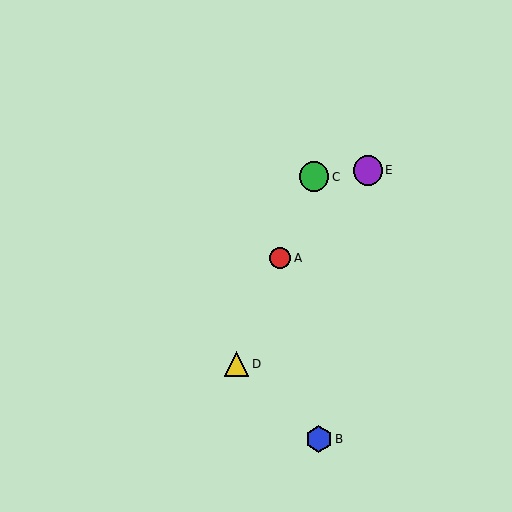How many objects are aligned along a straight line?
3 objects (A, C, D) are aligned along a straight line.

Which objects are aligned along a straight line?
Objects A, C, D are aligned along a straight line.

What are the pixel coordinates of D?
Object D is at (236, 364).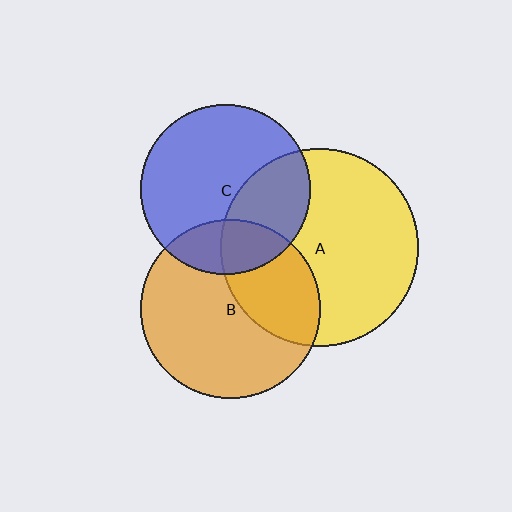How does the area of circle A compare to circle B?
Approximately 1.2 times.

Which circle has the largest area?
Circle A (yellow).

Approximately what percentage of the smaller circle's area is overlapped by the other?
Approximately 35%.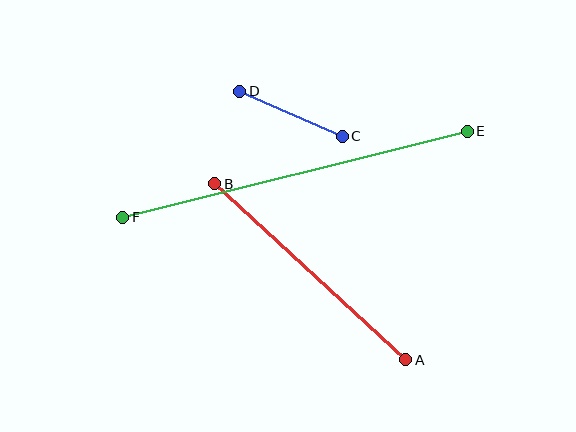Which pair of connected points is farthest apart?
Points E and F are farthest apart.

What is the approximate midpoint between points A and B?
The midpoint is at approximately (310, 272) pixels.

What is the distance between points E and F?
The distance is approximately 355 pixels.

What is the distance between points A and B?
The distance is approximately 260 pixels.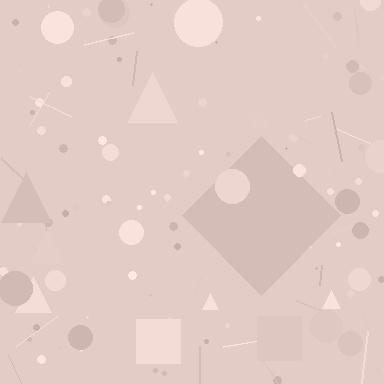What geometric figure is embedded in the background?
A diamond is embedded in the background.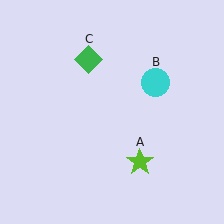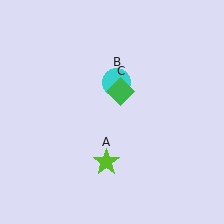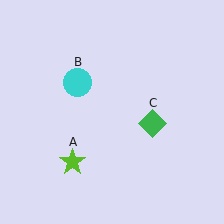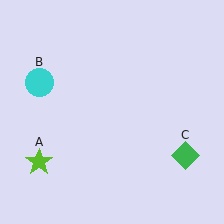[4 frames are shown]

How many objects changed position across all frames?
3 objects changed position: lime star (object A), cyan circle (object B), green diamond (object C).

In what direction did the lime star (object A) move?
The lime star (object A) moved left.